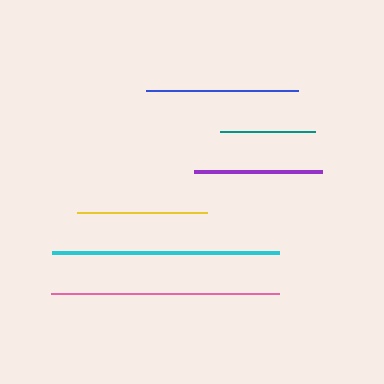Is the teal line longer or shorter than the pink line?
The pink line is longer than the teal line.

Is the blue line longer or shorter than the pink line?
The pink line is longer than the blue line.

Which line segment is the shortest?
The teal line is the shortest at approximately 94 pixels.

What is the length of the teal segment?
The teal segment is approximately 94 pixels long.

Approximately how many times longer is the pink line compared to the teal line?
The pink line is approximately 2.4 times the length of the teal line.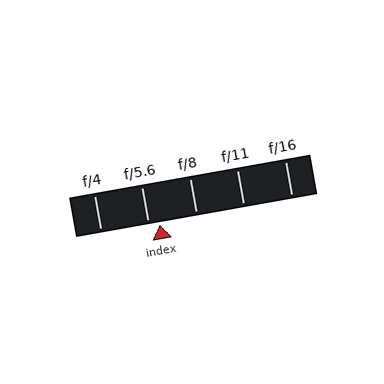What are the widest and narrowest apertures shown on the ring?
The widest aperture shown is f/4 and the narrowest is f/16.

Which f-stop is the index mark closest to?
The index mark is closest to f/5.6.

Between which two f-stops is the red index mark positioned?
The index mark is between f/5.6 and f/8.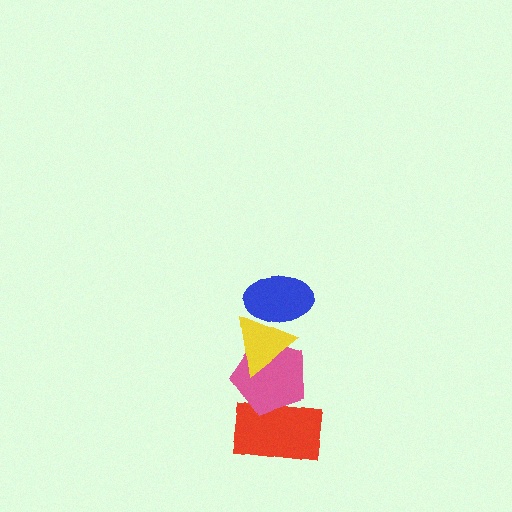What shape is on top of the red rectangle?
The pink pentagon is on top of the red rectangle.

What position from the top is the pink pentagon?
The pink pentagon is 3rd from the top.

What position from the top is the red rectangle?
The red rectangle is 4th from the top.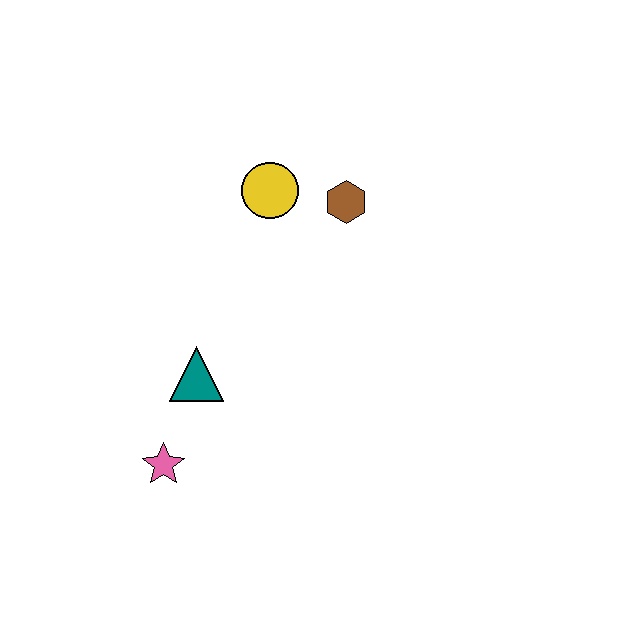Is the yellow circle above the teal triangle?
Yes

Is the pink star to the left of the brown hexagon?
Yes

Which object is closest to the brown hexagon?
The yellow circle is closest to the brown hexagon.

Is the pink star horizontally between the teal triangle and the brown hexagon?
No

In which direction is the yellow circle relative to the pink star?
The yellow circle is above the pink star.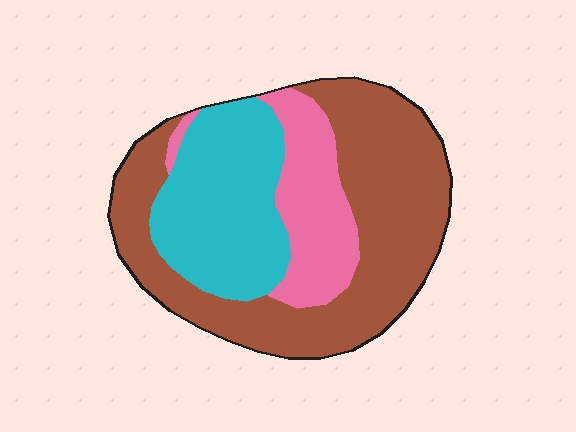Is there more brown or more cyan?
Brown.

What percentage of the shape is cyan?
Cyan takes up between a quarter and a half of the shape.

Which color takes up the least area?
Pink, at roughly 20%.